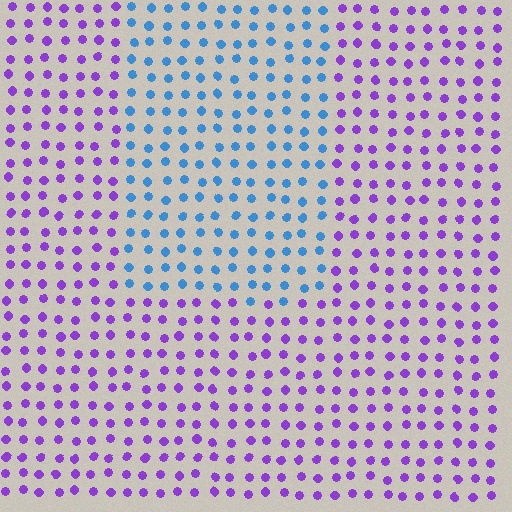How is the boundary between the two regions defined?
The boundary is defined purely by a slight shift in hue (about 65 degrees). Spacing, size, and orientation are identical on both sides.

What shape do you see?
I see a rectangle.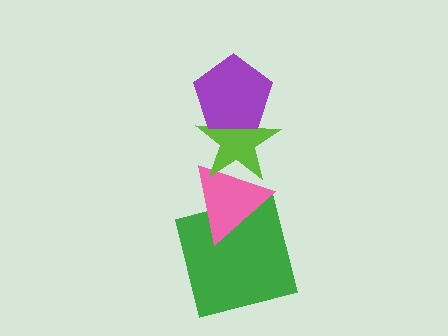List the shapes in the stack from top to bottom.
From top to bottom: the purple pentagon, the lime star, the pink triangle, the green square.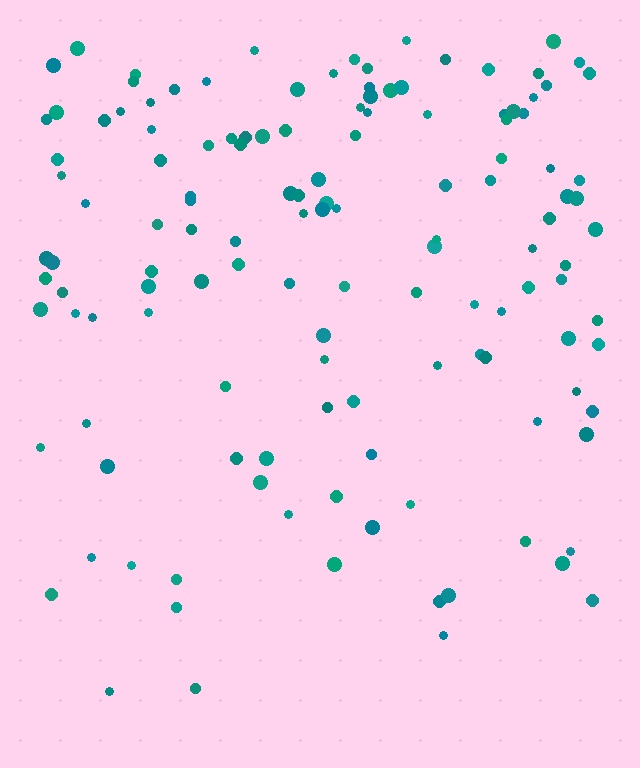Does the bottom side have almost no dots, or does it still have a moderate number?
Still a moderate number, just noticeably fewer than the top.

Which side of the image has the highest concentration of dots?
The top.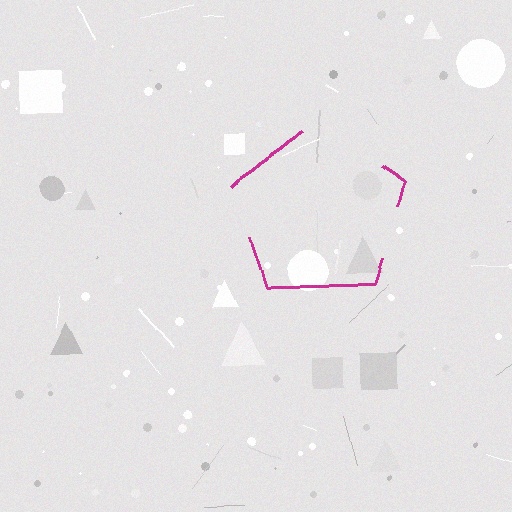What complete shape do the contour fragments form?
The contour fragments form a pentagon.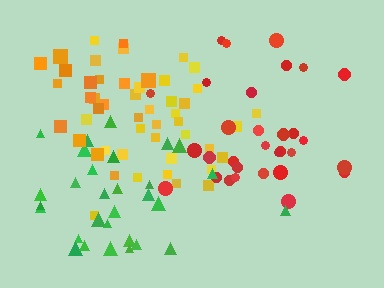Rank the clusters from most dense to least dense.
orange, red, yellow, green.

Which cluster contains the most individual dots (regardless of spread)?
Yellow (32).